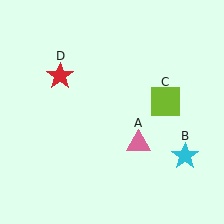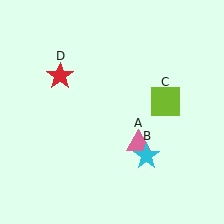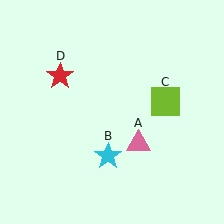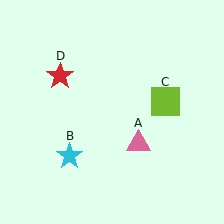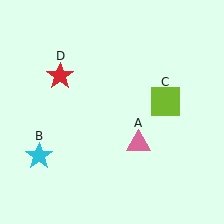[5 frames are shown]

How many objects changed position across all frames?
1 object changed position: cyan star (object B).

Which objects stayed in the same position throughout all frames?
Pink triangle (object A) and lime square (object C) and red star (object D) remained stationary.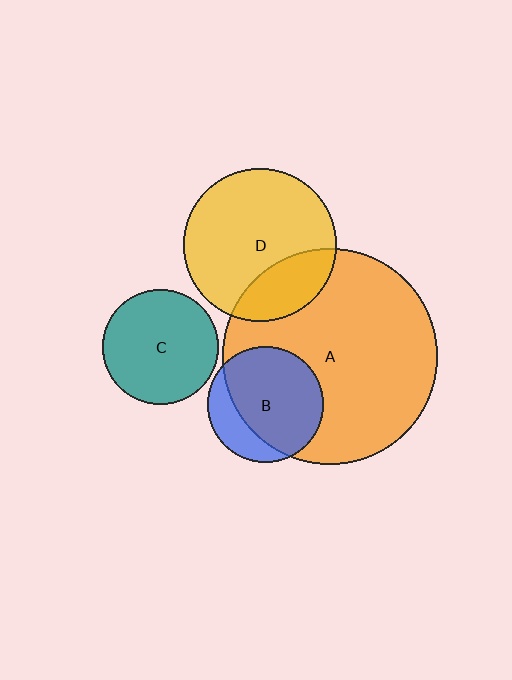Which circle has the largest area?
Circle A (orange).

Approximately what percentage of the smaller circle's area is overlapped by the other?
Approximately 25%.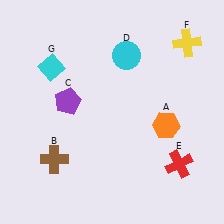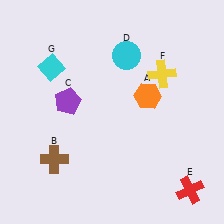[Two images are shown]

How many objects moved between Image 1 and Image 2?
3 objects moved between the two images.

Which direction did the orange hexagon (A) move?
The orange hexagon (A) moved up.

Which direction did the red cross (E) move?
The red cross (E) moved down.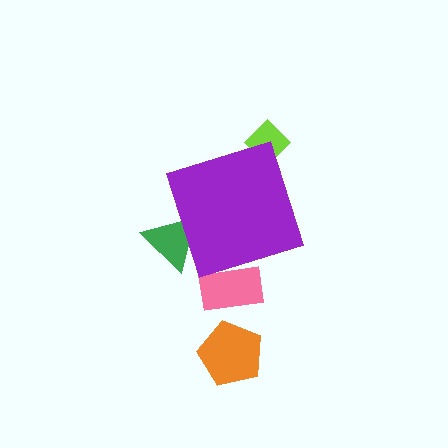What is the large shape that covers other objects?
A purple diamond.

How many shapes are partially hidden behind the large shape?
3 shapes are partially hidden.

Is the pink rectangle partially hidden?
Yes, the pink rectangle is partially hidden behind the purple diamond.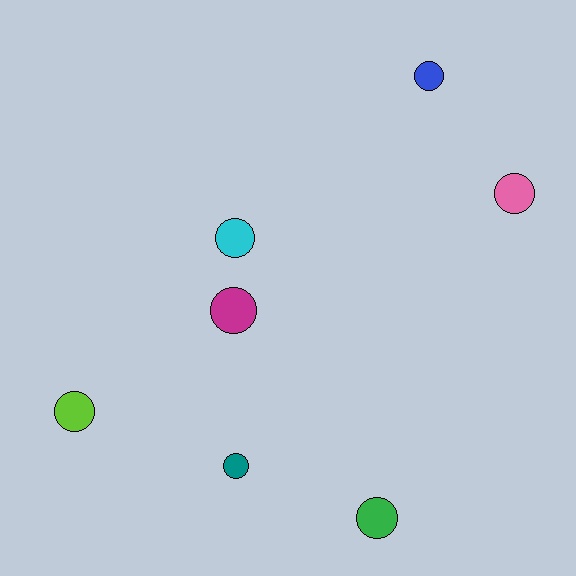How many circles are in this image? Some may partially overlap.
There are 7 circles.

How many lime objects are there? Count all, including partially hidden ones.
There is 1 lime object.